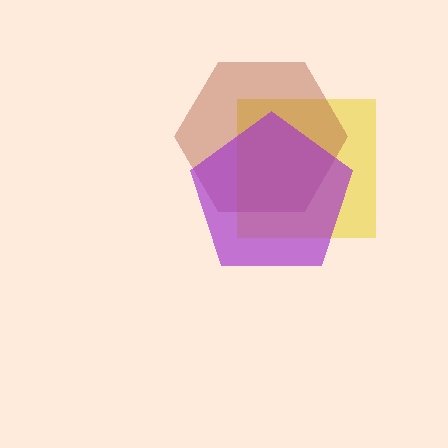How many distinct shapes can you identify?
There are 3 distinct shapes: a yellow square, a brown hexagon, a purple pentagon.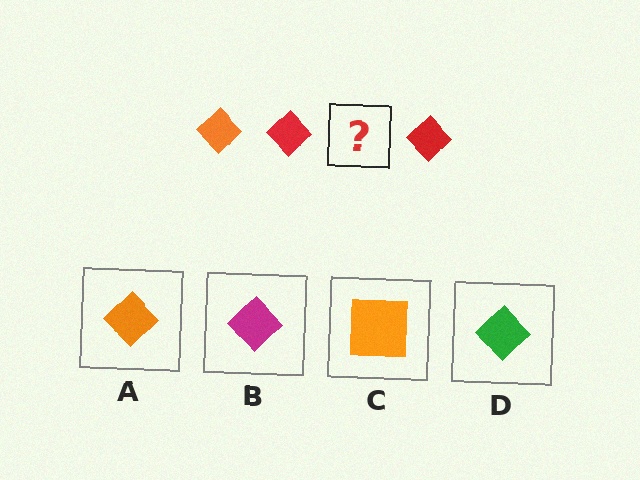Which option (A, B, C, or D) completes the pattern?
A.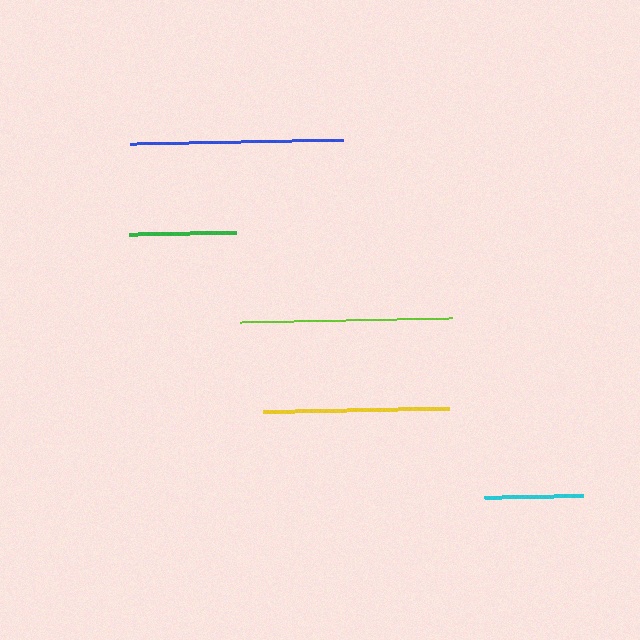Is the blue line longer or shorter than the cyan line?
The blue line is longer than the cyan line.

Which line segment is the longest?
The blue line is the longest at approximately 213 pixels.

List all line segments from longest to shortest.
From longest to shortest: blue, lime, yellow, green, cyan.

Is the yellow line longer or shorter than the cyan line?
The yellow line is longer than the cyan line.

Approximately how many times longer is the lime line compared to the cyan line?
The lime line is approximately 2.1 times the length of the cyan line.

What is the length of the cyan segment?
The cyan segment is approximately 99 pixels long.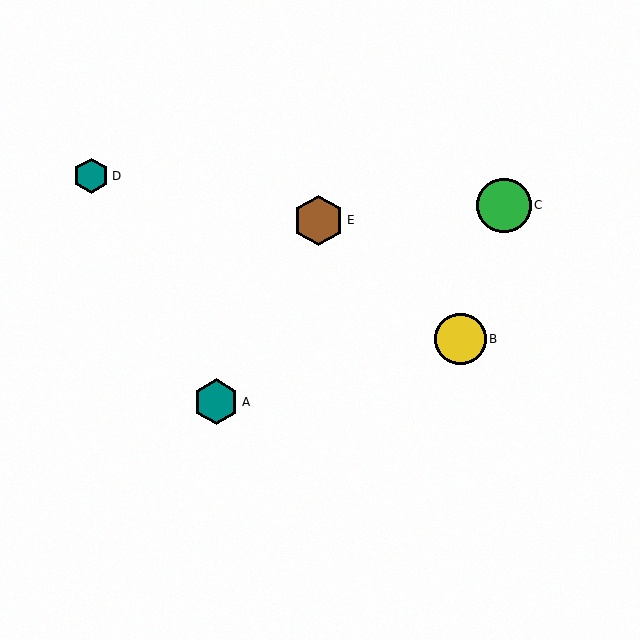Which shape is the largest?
The green circle (labeled C) is the largest.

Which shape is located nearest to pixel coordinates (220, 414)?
The teal hexagon (labeled A) at (216, 402) is nearest to that location.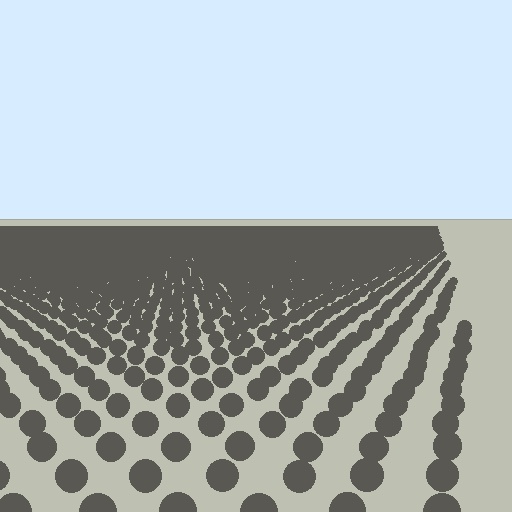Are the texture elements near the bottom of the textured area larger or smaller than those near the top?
Larger. Near the bottom, elements are closer to the viewer and appear at a bigger on-screen size.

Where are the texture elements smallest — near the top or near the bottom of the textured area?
Near the top.